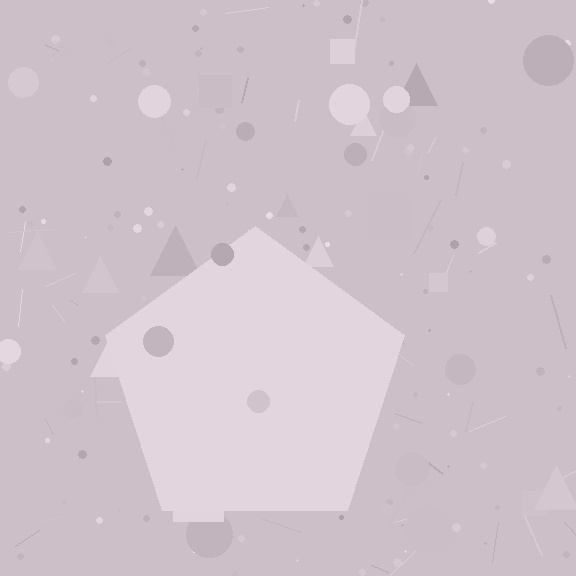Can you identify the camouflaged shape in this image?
The camouflaged shape is a pentagon.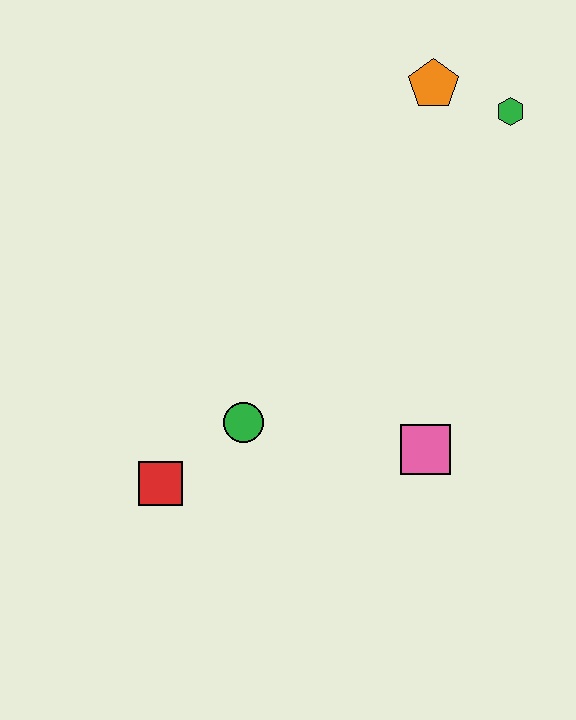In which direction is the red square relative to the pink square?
The red square is to the left of the pink square.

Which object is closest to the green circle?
The red square is closest to the green circle.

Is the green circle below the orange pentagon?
Yes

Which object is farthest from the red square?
The green hexagon is farthest from the red square.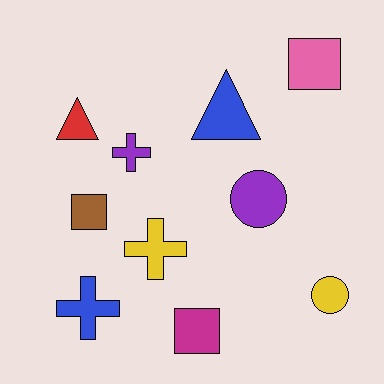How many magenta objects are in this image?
There is 1 magenta object.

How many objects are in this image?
There are 10 objects.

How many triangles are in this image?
There are 2 triangles.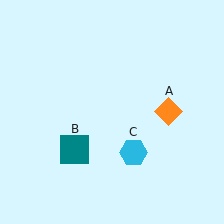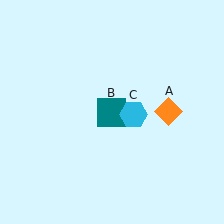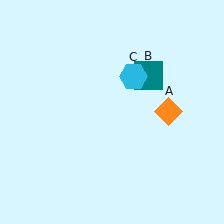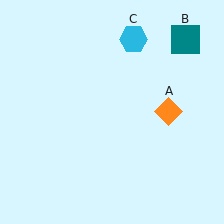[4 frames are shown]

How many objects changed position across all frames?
2 objects changed position: teal square (object B), cyan hexagon (object C).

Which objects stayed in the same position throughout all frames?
Orange diamond (object A) remained stationary.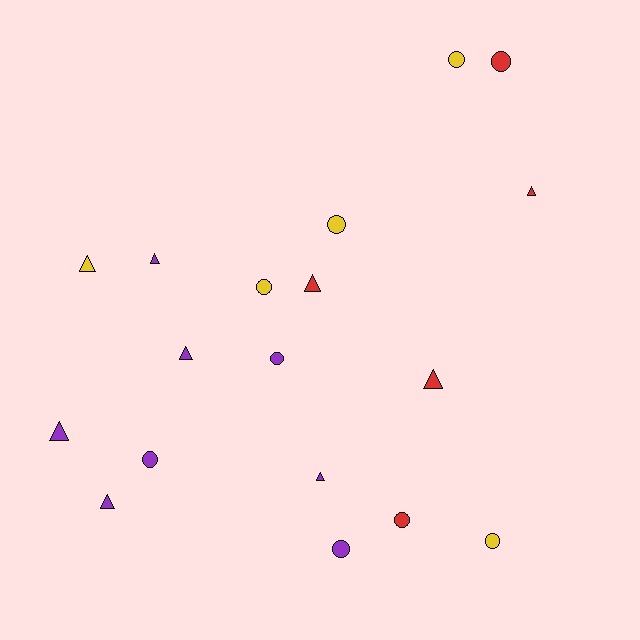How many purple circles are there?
There are 3 purple circles.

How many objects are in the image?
There are 18 objects.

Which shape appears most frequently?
Circle, with 9 objects.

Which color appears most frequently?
Purple, with 8 objects.